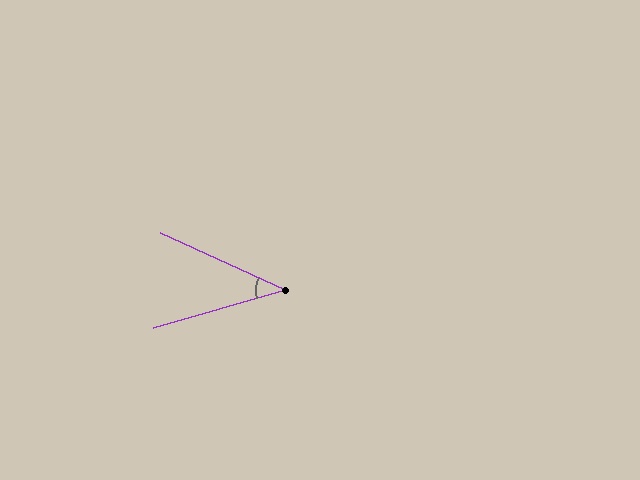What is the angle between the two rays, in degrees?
Approximately 40 degrees.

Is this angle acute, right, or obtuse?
It is acute.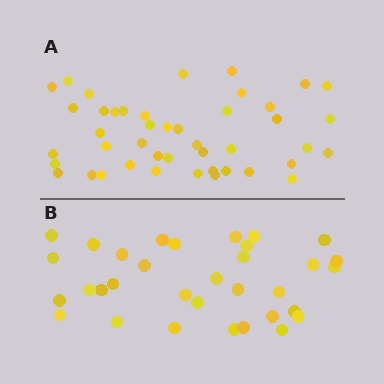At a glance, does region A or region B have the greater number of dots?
Region A (the top region) has more dots.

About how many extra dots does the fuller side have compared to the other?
Region A has roughly 12 or so more dots than region B.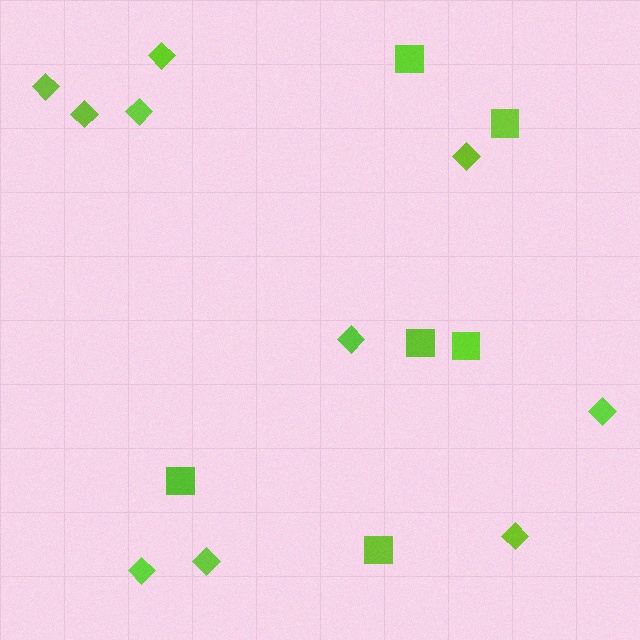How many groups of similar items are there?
There are 2 groups: one group of squares (6) and one group of diamonds (10).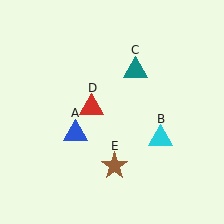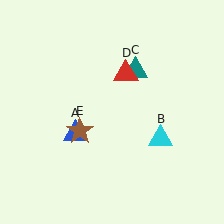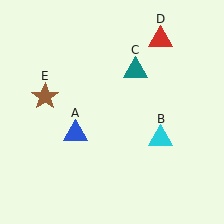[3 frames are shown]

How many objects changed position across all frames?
2 objects changed position: red triangle (object D), brown star (object E).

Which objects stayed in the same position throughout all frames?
Blue triangle (object A) and cyan triangle (object B) and teal triangle (object C) remained stationary.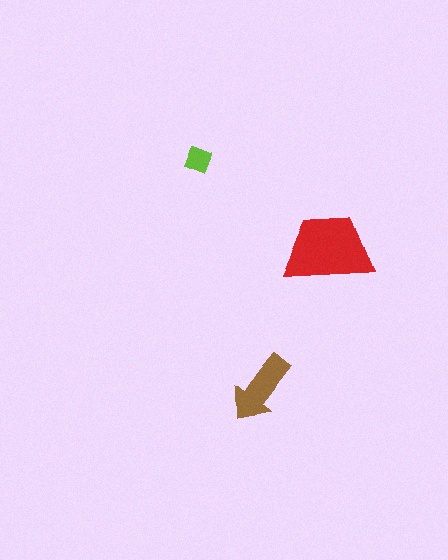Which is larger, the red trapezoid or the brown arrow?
The red trapezoid.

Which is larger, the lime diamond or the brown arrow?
The brown arrow.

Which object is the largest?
The red trapezoid.